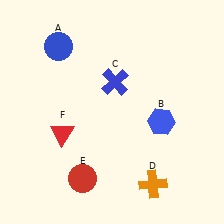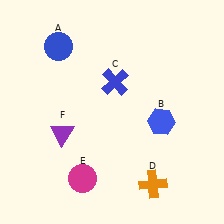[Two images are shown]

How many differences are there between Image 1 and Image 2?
There are 2 differences between the two images.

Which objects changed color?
E changed from red to magenta. F changed from red to purple.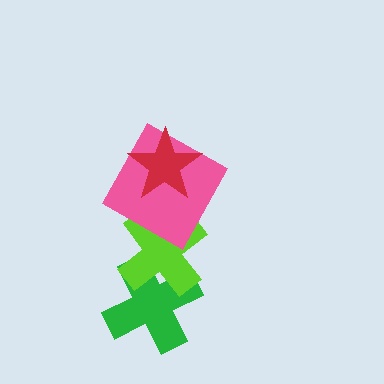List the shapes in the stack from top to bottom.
From top to bottom: the red star, the pink square, the lime cross, the green cross.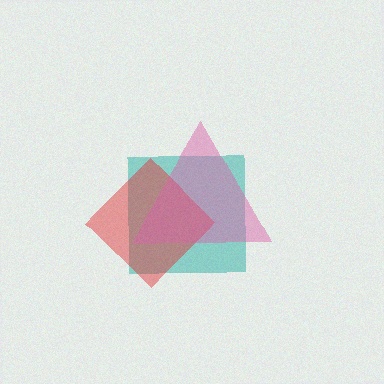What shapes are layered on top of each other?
The layered shapes are: a teal square, a red diamond, a pink triangle.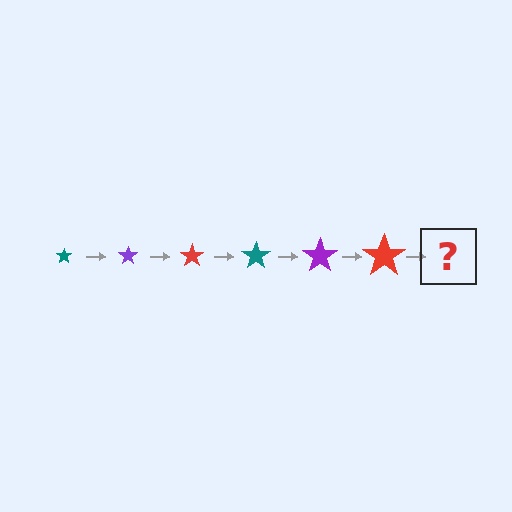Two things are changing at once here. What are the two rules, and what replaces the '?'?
The two rules are that the star grows larger each step and the color cycles through teal, purple, and red. The '?' should be a teal star, larger than the previous one.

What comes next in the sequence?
The next element should be a teal star, larger than the previous one.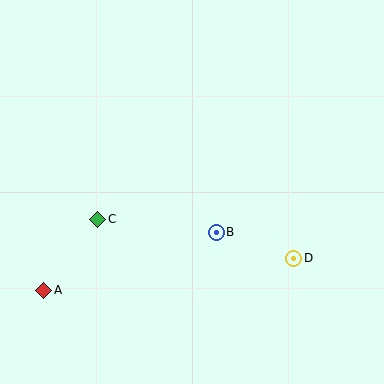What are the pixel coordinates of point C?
Point C is at (98, 219).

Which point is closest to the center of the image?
Point B at (216, 232) is closest to the center.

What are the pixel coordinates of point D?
Point D is at (294, 258).